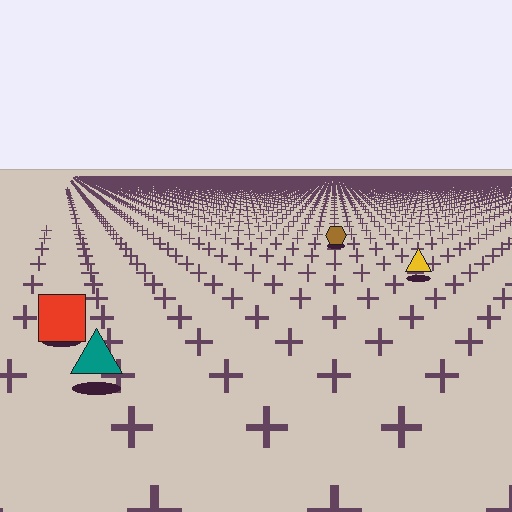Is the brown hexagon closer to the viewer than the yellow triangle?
No. The yellow triangle is closer — you can tell from the texture gradient: the ground texture is coarser near it.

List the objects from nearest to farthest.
From nearest to farthest: the teal triangle, the red square, the yellow triangle, the brown hexagon.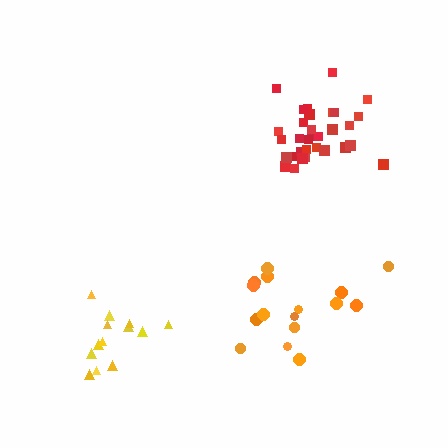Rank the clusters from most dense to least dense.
red, yellow, orange.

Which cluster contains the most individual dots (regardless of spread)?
Red (32).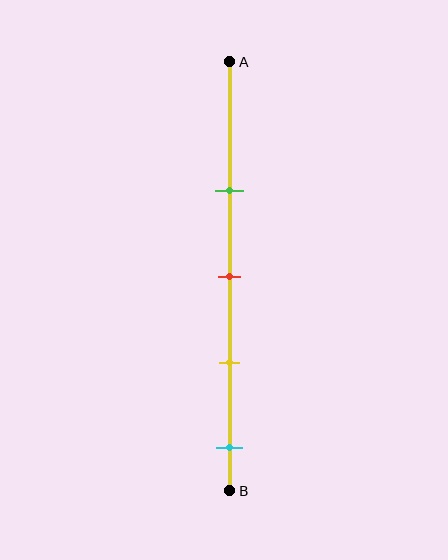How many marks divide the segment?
There are 4 marks dividing the segment.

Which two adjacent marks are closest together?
The red and yellow marks are the closest adjacent pair.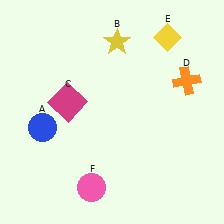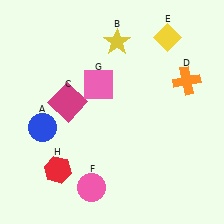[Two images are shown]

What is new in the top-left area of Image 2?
A pink square (G) was added in the top-left area of Image 2.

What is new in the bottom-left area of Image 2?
A red hexagon (H) was added in the bottom-left area of Image 2.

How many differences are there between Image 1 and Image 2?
There are 2 differences between the two images.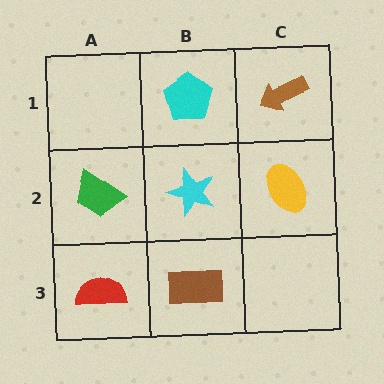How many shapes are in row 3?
2 shapes.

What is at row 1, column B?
A cyan pentagon.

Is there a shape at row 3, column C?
No, that cell is empty.